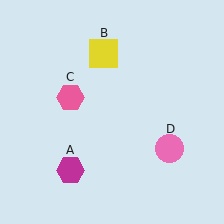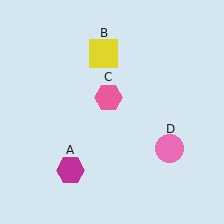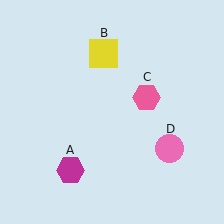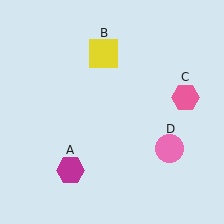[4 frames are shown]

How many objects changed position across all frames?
1 object changed position: pink hexagon (object C).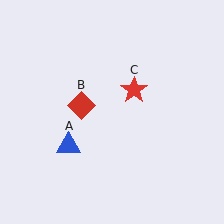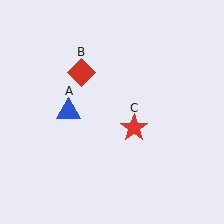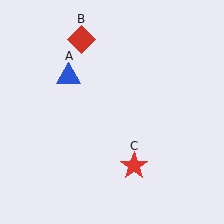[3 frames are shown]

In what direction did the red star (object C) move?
The red star (object C) moved down.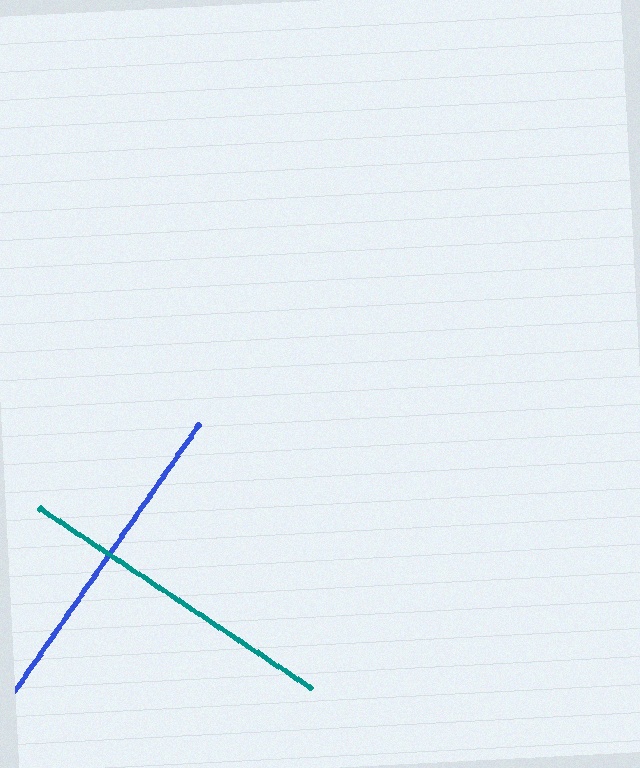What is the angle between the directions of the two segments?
Approximately 88 degrees.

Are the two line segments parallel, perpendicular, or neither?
Perpendicular — they meet at approximately 88°.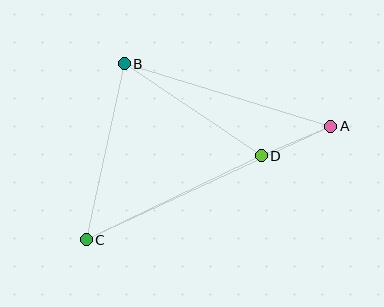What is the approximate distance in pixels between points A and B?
The distance between A and B is approximately 216 pixels.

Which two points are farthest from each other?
Points A and C are farthest from each other.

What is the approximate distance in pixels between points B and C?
The distance between B and C is approximately 180 pixels.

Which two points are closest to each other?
Points A and D are closest to each other.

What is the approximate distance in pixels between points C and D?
The distance between C and D is approximately 194 pixels.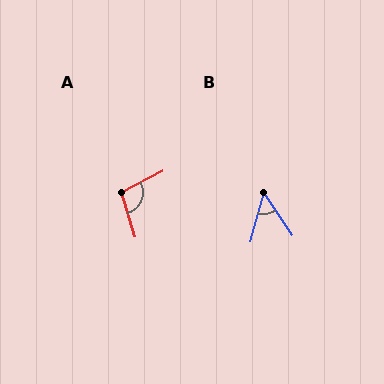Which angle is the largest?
A, at approximately 100 degrees.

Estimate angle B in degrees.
Approximately 48 degrees.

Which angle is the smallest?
B, at approximately 48 degrees.